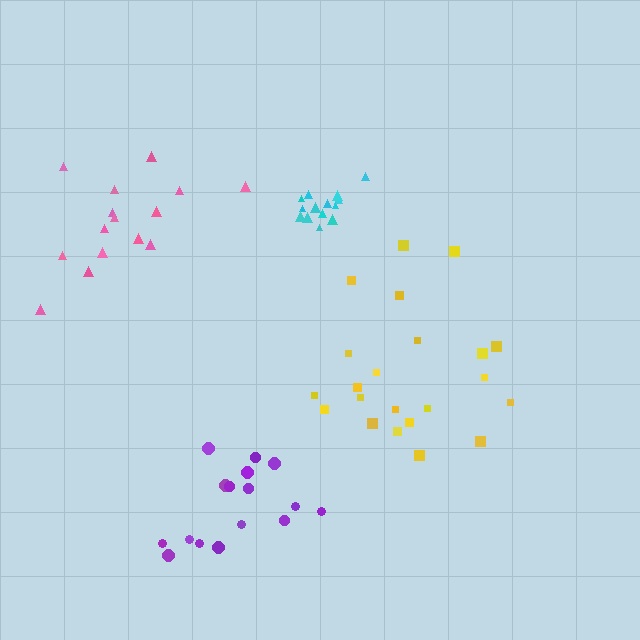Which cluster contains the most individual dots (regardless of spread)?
Yellow (22).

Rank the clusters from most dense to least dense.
cyan, purple, yellow, pink.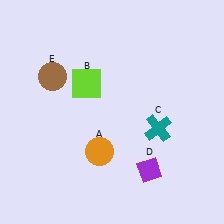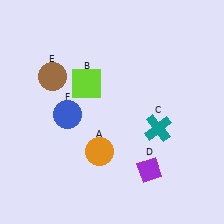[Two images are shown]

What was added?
A blue circle (F) was added in Image 2.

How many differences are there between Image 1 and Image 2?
There is 1 difference between the two images.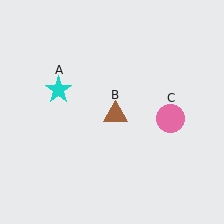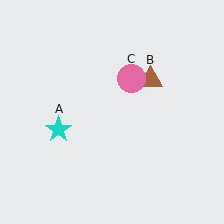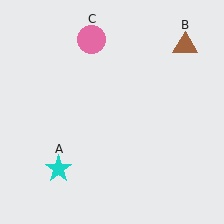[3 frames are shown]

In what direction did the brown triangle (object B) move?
The brown triangle (object B) moved up and to the right.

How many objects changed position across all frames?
3 objects changed position: cyan star (object A), brown triangle (object B), pink circle (object C).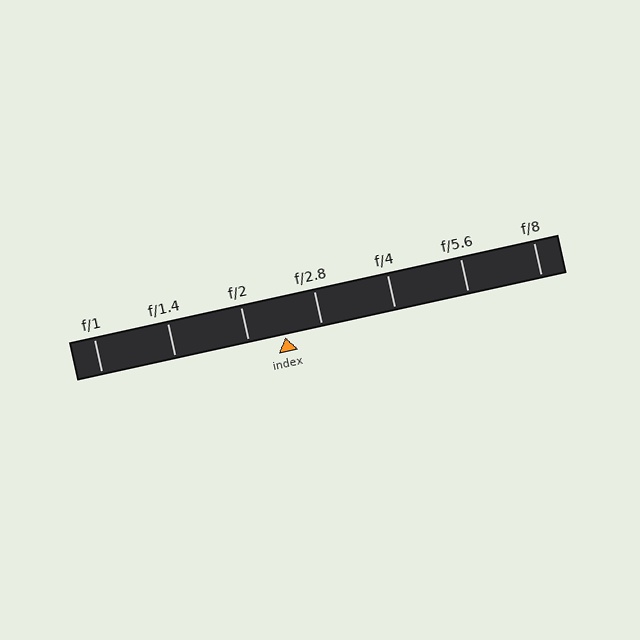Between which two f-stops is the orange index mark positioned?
The index mark is between f/2 and f/2.8.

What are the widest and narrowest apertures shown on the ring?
The widest aperture shown is f/1 and the narrowest is f/8.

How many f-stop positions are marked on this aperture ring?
There are 7 f-stop positions marked.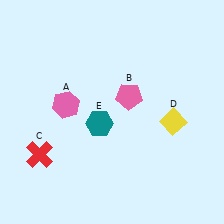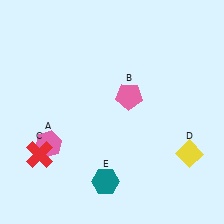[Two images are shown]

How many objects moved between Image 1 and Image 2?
3 objects moved between the two images.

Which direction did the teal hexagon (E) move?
The teal hexagon (E) moved down.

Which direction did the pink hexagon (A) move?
The pink hexagon (A) moved down.